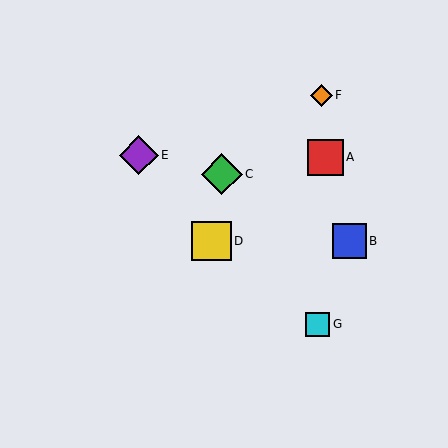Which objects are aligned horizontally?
Objects B, D are aligned horizontally.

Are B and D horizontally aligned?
Yes, both are at y≈241.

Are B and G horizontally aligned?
No, B is at y≈241 and G is at y≈324.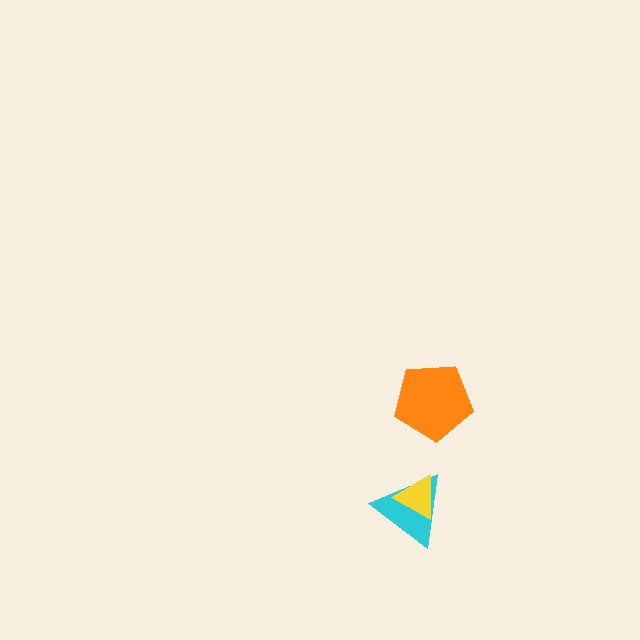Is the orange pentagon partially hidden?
No, no other shape covers it.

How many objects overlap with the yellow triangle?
1 object overlaps with the yellow triangle.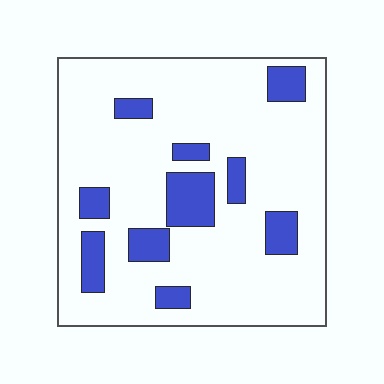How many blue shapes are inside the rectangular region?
10.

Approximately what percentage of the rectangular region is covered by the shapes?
Approximately 15%.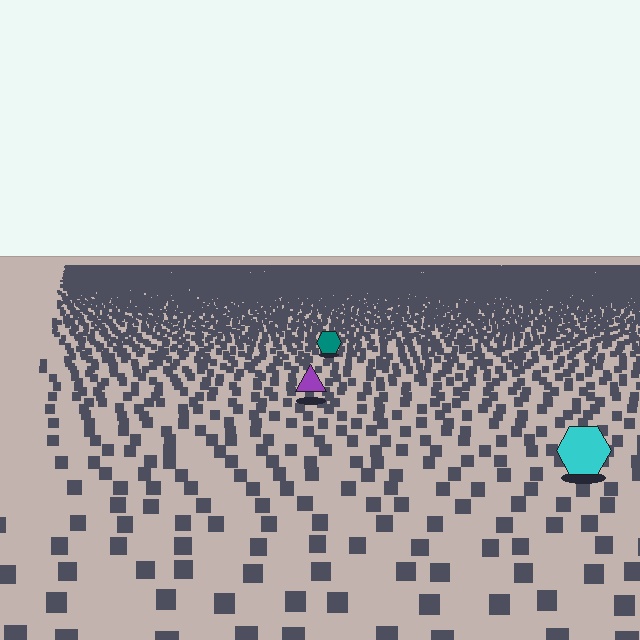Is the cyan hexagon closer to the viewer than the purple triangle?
Yes. The cyan hexagon is closer — you can tell from the texture gradient: the ground texture is coarser near it.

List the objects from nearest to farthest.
From nearest to farthest: the cyan hexagon, the purple triangle, the teal hexagon.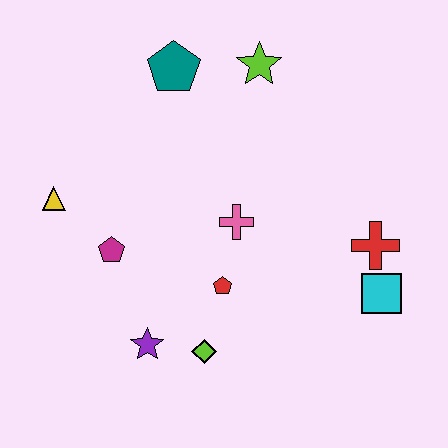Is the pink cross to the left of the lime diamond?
No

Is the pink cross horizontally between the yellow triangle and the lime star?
Yes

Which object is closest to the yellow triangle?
The magenta pentagon is closest to the yellow triangle.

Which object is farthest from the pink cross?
The yellow triangle is farthest from the pink cross.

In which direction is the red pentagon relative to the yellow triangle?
The red pentagon is to the right of the yellow triangle.